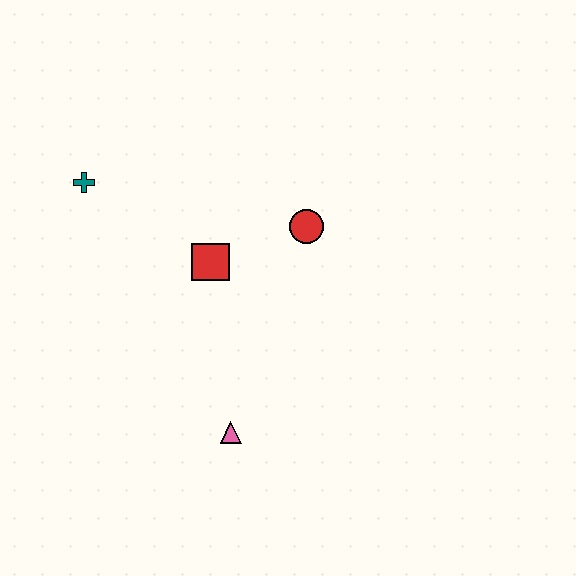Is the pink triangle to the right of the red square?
Yes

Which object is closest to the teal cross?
The red square is closest to the teal cross.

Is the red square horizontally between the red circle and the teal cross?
Yes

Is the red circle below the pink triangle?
No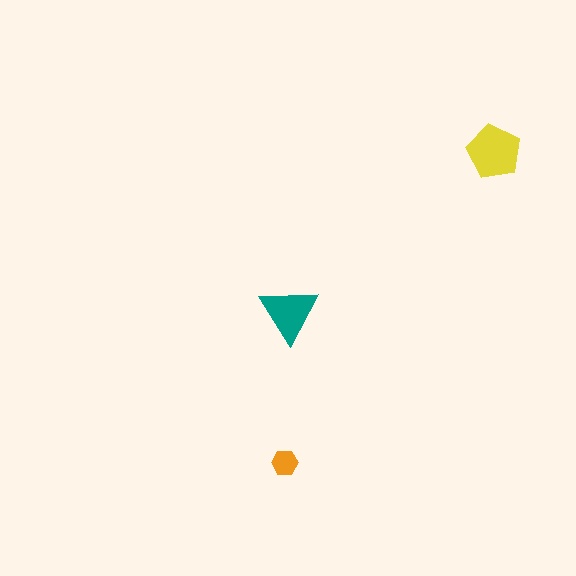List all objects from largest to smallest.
The yellow pentagon, the teal triangle, the orange hexagon.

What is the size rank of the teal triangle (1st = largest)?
2nd.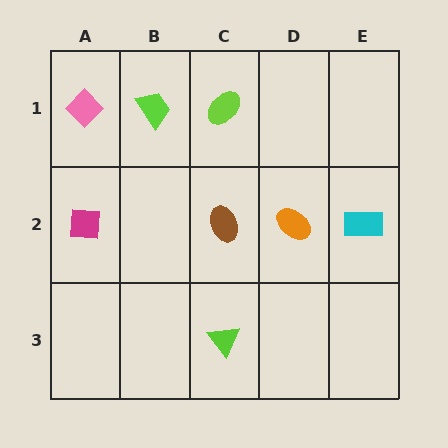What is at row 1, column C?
A lime ellipse.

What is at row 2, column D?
An orange ellipse.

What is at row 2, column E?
A cyan rectangle.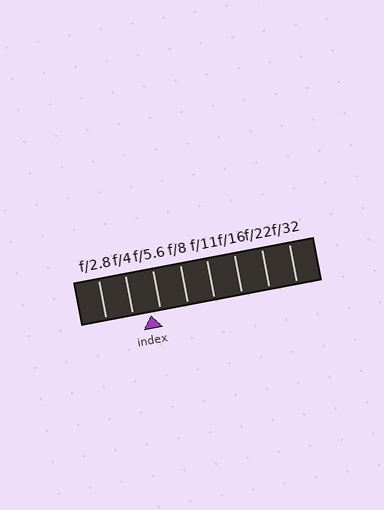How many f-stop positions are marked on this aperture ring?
There are 8 f-stop positions marked.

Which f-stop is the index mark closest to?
The index mark is closest to f/5.6.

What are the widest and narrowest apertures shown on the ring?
The widest aperture shown is f/2.8 and the narrowest is f/32.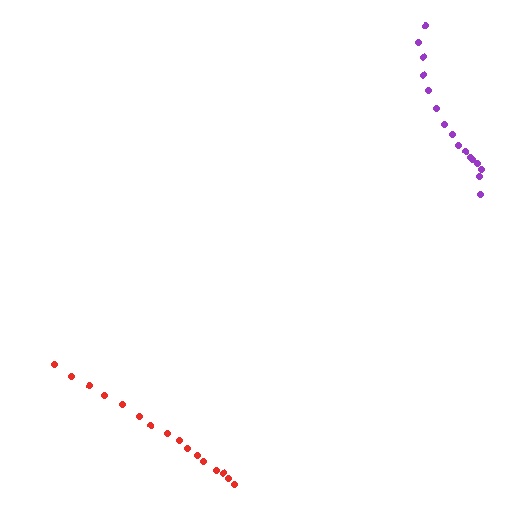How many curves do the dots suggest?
There are 2 distinct paths.